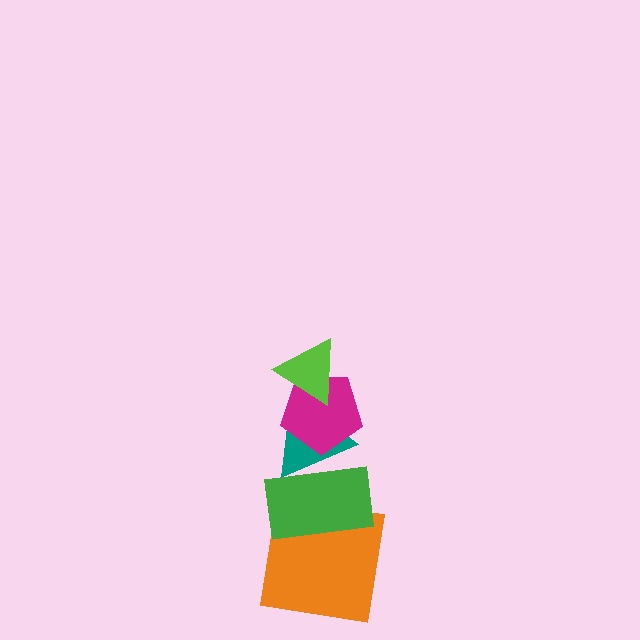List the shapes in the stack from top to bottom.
From top to bottom: the lime triangle, the magenta pentagon, the teal triangle, the green rectangle, the orange square.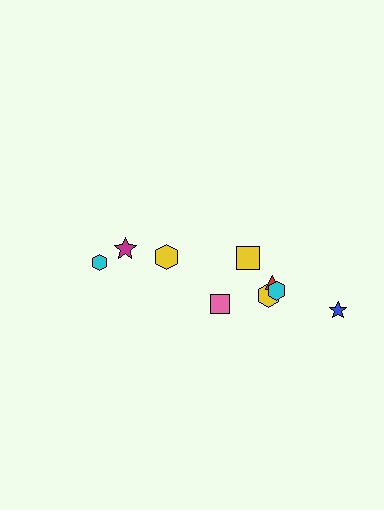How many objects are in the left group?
There are 3 objects.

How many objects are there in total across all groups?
There are 9 objects.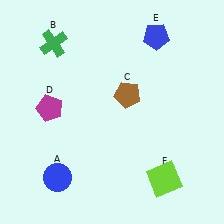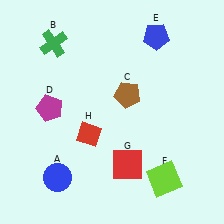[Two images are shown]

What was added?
A red square (G), a red diamond (H) were added in Image 2.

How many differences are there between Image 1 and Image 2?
There are 2 differences between the two images.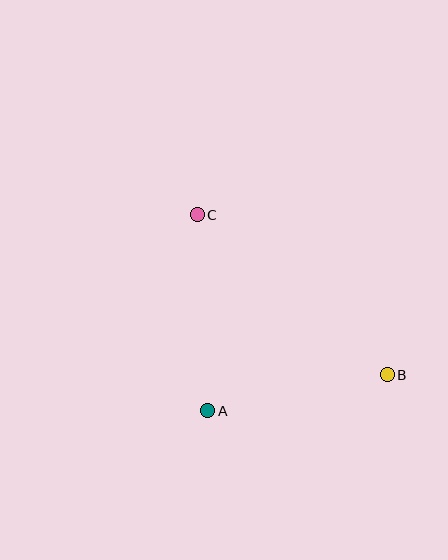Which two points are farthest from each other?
Points B and C are farthest from each other.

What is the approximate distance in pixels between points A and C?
The distance between A and C is approximately 196 pixels.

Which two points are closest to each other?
Points A and B are closest to each other.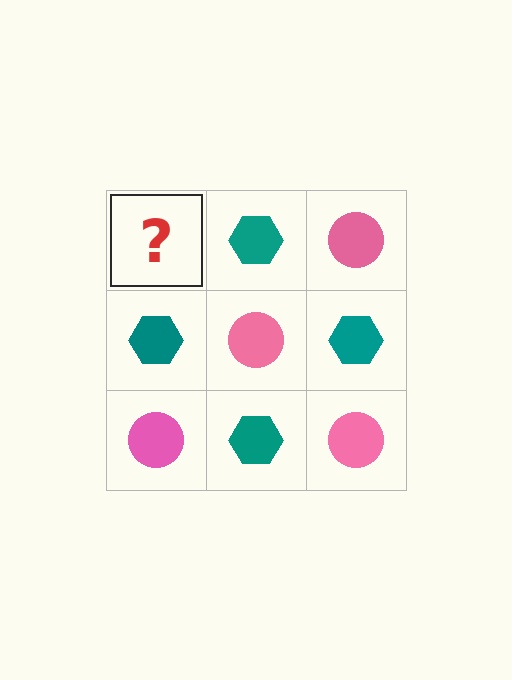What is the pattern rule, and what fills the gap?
The rule is that it alternates pink circle and teal hexagon in a checkerboard pattern. The gap should be filled with a pink circle.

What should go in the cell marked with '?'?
The missing cell should contain a pink circle.